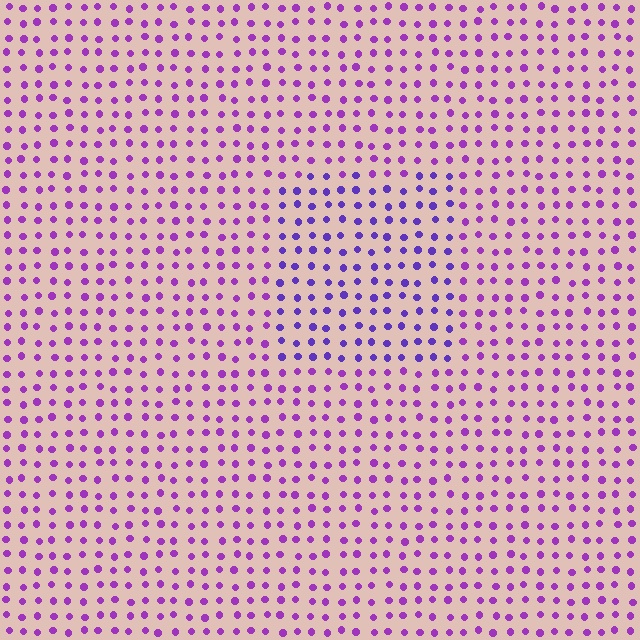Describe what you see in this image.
The image is filled with small purple elements in a uniform arrangement. A rectangle-shaped region is visible where the elements are tinted to a slightly different hue, forming a subtle color boundary.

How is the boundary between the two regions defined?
The boundary is defined purely by a slight shift in hue (about 29 degrees). Spacing, size, and orientation are identical on both sides.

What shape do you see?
I see a rectangle.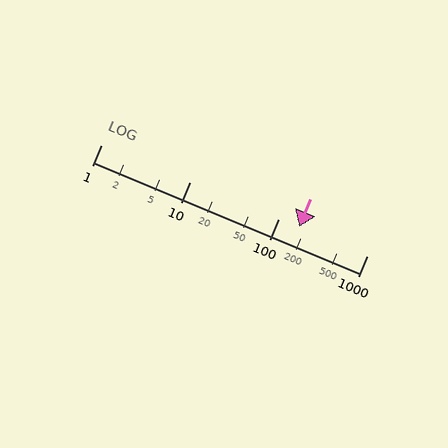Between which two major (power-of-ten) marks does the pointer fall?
The pointer is between 100 and 1000.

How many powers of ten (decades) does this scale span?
The scale spans 3 decades, from 1 to 1000.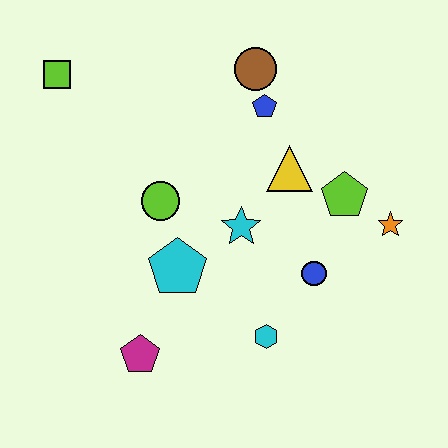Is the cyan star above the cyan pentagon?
Yes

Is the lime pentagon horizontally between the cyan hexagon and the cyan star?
No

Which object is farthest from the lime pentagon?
The lime square is farthest from the lime pentagon.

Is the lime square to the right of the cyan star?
No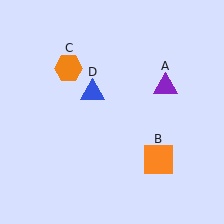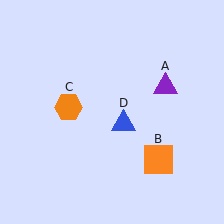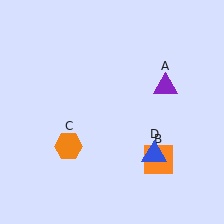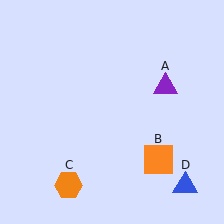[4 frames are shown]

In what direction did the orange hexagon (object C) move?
The orange hexagon (object C) moved down.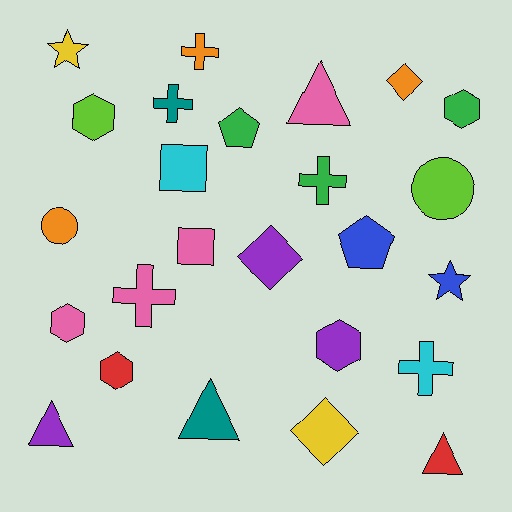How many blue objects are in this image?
There are 2 blue objects.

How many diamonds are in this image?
There are 3 diamonds.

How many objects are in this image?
There are 25 objects.